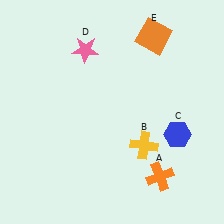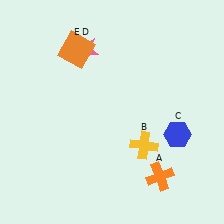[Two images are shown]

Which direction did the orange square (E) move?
The orange square (E) moved left.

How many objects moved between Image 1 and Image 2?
1 object moved between the two images.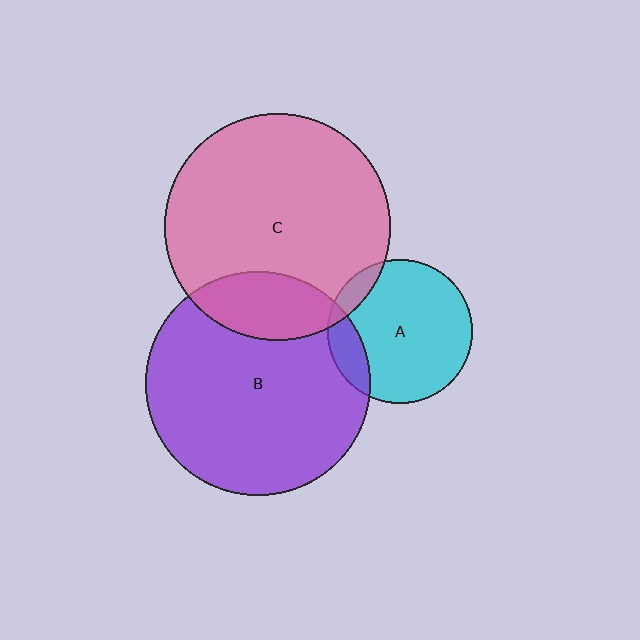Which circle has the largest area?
Circle C (pink).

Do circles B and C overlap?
Yes.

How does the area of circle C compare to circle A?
Approximately 2.4 times.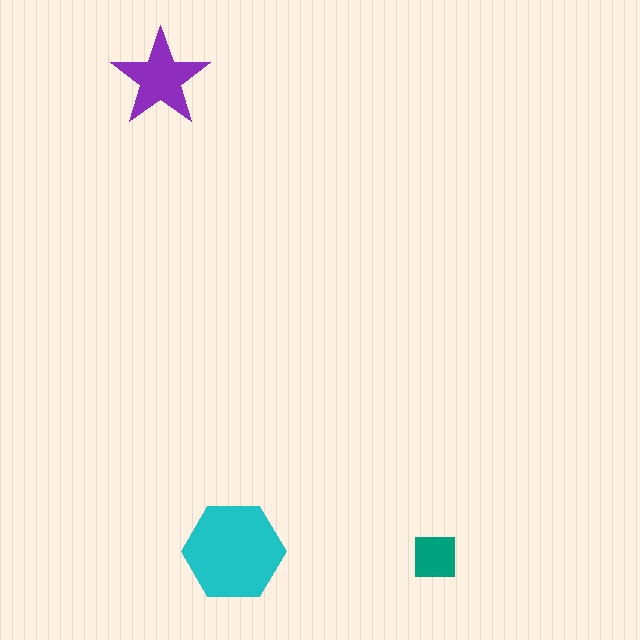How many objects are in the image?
There are 3 objects in the image.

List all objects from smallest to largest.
The teal square, the purple star, the cyan hexagon.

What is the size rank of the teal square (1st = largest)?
3rd.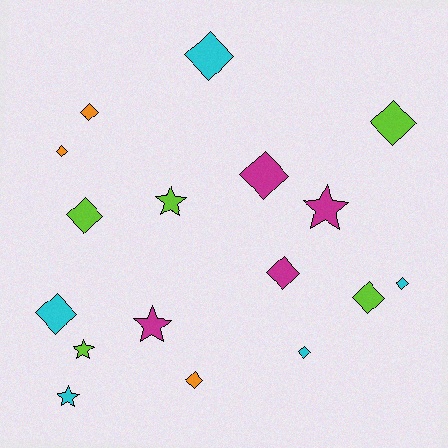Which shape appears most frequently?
Diamond, with 12 objects.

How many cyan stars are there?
There is 1 cyan star.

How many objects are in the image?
There are 17 objects.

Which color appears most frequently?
Lime, with 5 objects.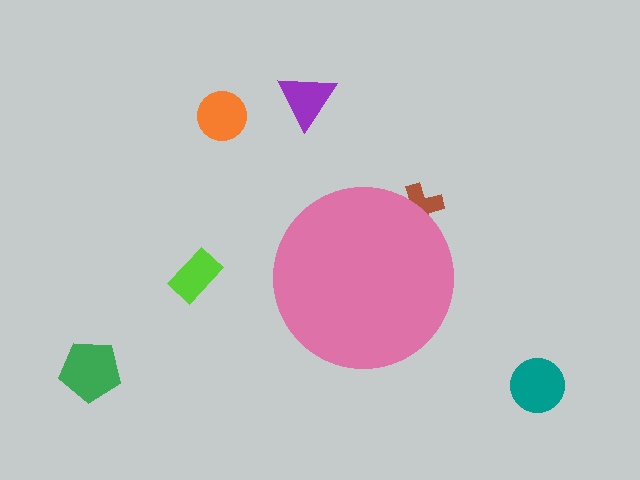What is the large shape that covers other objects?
A pink circle.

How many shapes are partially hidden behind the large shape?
1 shape is partially hidden.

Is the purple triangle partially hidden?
No, the purple triangle is fully visible.